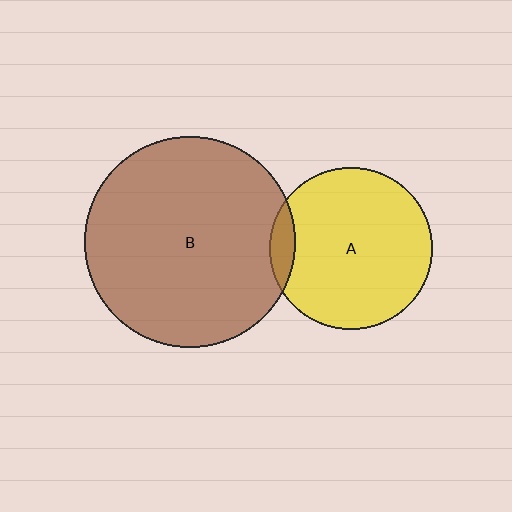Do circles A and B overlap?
Yes.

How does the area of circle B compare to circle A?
Approximately 1.7 times.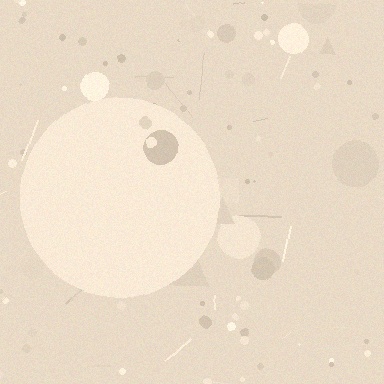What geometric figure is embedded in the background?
A circle is embedded in the background.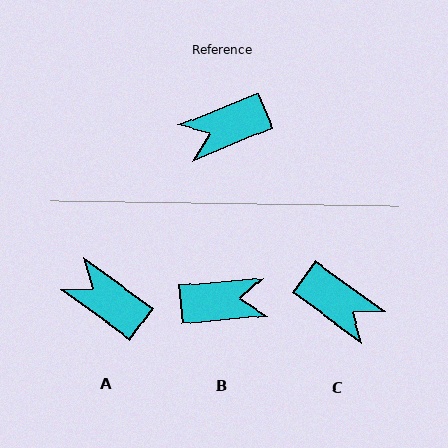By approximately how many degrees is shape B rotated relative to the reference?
Approximately 163 degrees counter-clockwise.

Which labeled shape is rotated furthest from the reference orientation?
B, about 163 degrees away.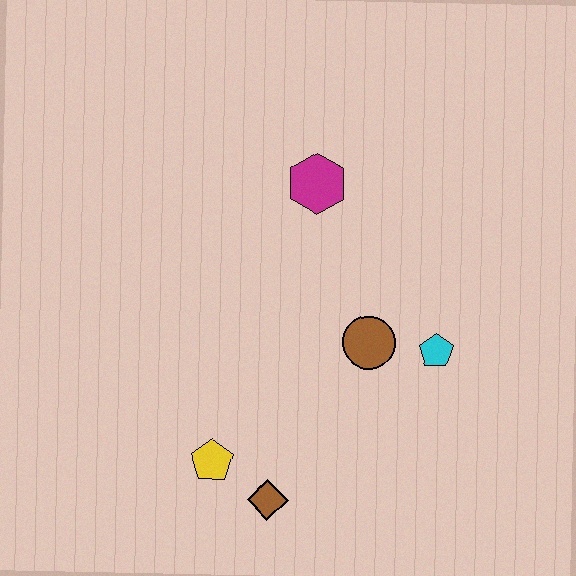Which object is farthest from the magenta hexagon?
The brown diamond is farthest from the magenta hexagon.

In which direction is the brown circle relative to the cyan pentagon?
The brown circle is to the left of the cyan pentagon.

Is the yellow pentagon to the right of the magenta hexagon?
No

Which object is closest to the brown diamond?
The yellow pentagon is closest to the brown diamond.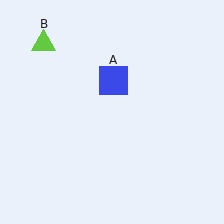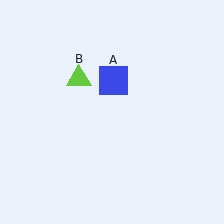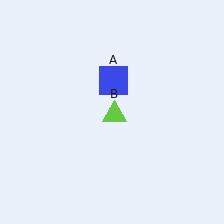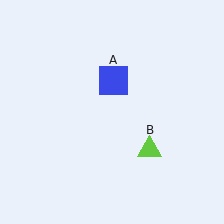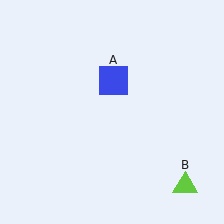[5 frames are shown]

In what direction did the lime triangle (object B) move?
The lime triangle (object B) moved down and to the right.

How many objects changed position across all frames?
1 object changed position: lime triangle (object B).